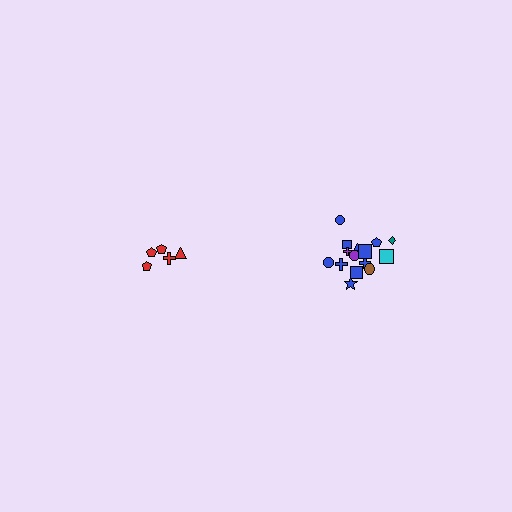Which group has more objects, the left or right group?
The right group.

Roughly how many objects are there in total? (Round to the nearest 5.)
Roughly 20 objects in total.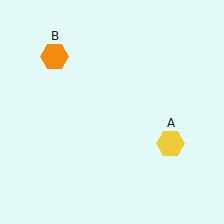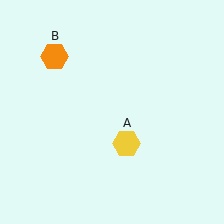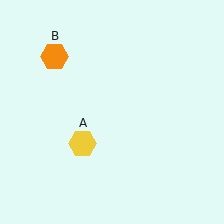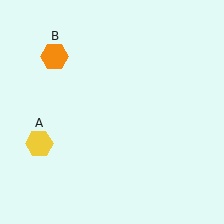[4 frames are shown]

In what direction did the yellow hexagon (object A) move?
The yellow hexagon (object A) moved left.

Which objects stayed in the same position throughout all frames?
Orange hexagon (object B) remained stationary.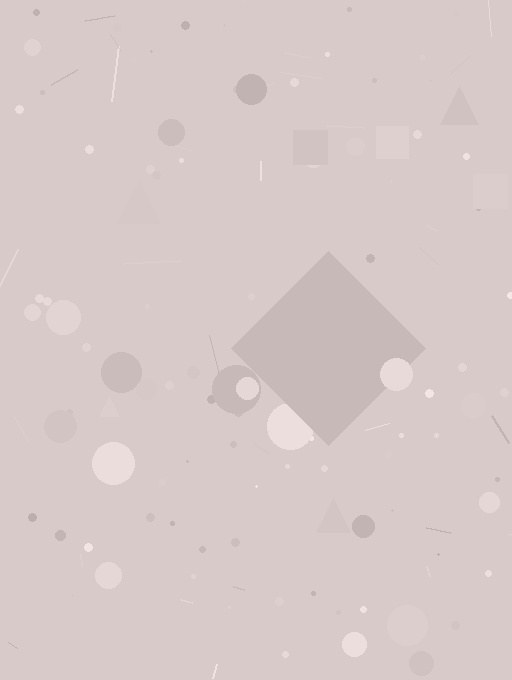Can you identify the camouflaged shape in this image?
The camouflaged shape is a diamond.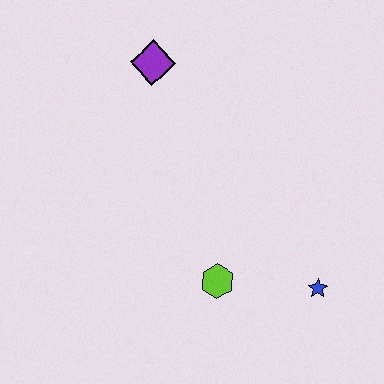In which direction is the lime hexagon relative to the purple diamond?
The lime hexagon is below the purple diamond.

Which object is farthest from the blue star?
The purple diamond is farthest from the blue star.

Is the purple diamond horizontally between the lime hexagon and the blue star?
No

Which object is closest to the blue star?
The lime hexagon is closest to the blue star.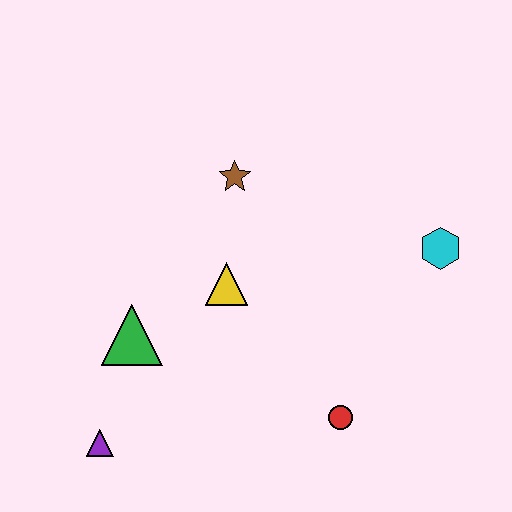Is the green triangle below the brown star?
Yes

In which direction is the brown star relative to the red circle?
The brown star is above the red circle.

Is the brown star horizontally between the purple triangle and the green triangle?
No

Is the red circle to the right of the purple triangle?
Yes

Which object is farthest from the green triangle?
The cyan hexagon is farthest from the green triangle.